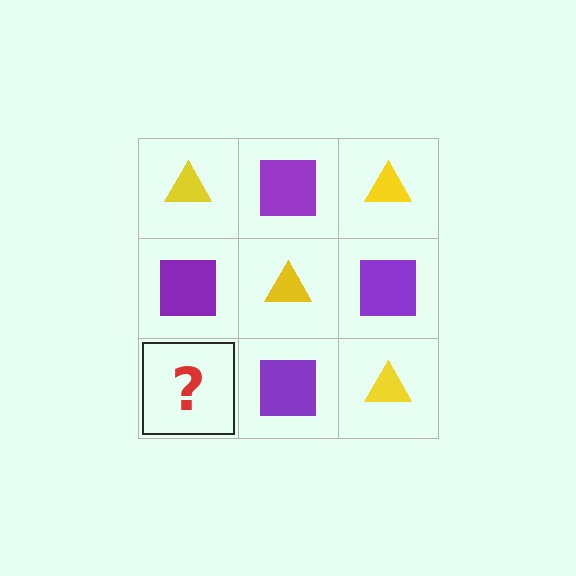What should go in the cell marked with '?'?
The missing cell should contain a yellow triangle.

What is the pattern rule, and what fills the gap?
The rule is that it alternates yellow triangle and purple square in a checkerboard pattern. The gap should be filled with a yellow triangle.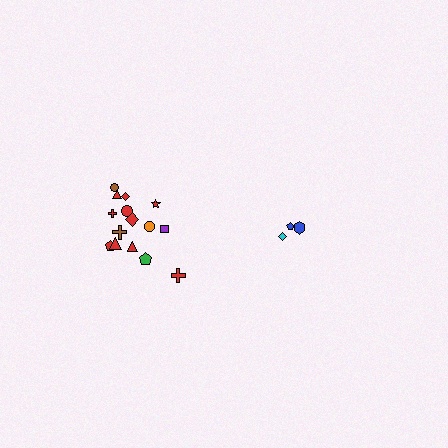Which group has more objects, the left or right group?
The left group.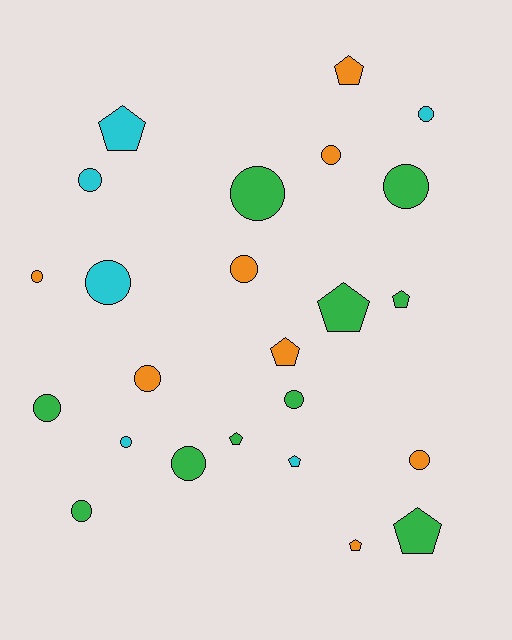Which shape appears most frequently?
Circle, with 15 objects.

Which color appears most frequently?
Green, with 10 objects.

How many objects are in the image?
There are 24 objects.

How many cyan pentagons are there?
There are 2 cyan pentagons.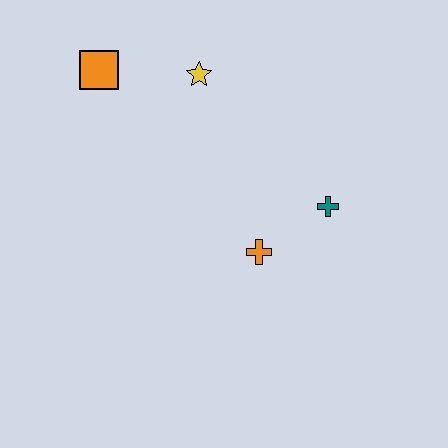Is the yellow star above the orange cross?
Yes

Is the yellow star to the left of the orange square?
No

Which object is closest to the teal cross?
The orange cross is closest to the teal cross.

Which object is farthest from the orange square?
The teal cross is farthest from the orange square.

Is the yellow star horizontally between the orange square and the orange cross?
Yes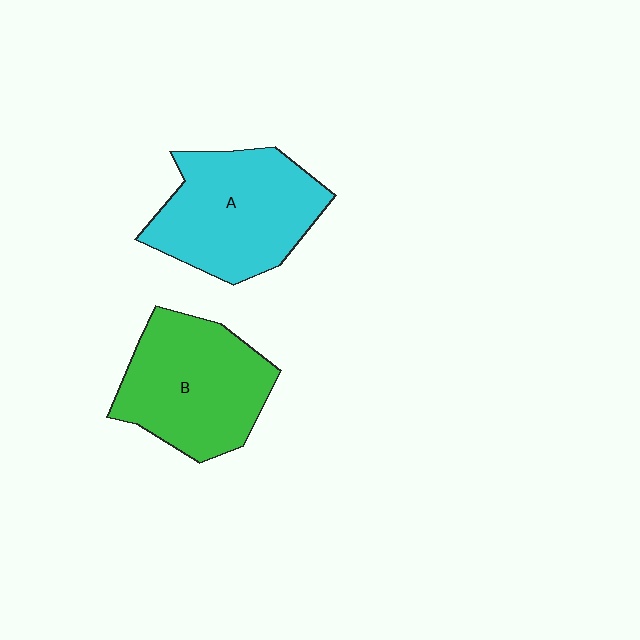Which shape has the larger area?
Shape A (cyan).